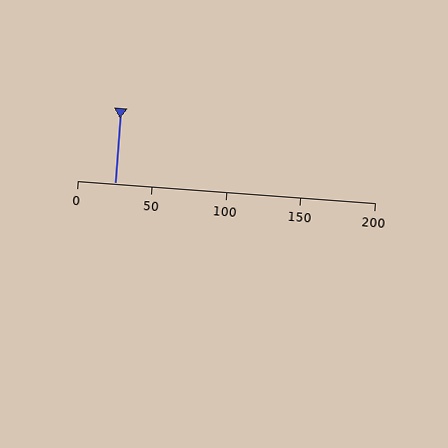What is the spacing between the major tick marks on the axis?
The major ticks are spaced 50 apart.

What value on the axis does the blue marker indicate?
The marker indicates approximately 25.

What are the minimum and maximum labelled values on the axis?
The axis runs from 0 to 200.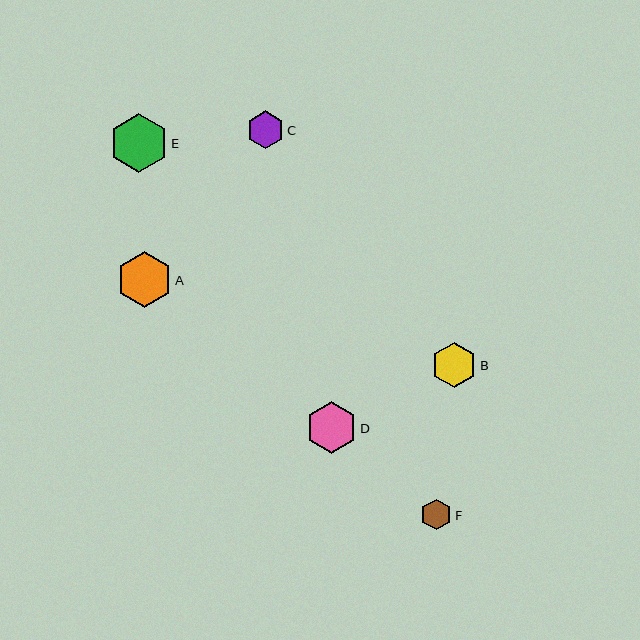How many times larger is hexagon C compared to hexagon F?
Hexagon C is approximately 1.2 times the size of hexagon F.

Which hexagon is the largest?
Hexagon E is the largest with a size of approximately 59 pixels.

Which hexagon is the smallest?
Hexagon F is the smallest with a size of approximately 31 pixels.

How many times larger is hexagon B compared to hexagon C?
Hexagon B is approximately 1.2 times the size of hexagon C.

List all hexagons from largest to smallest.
From largest to smallest: E, A, D, B, C, F.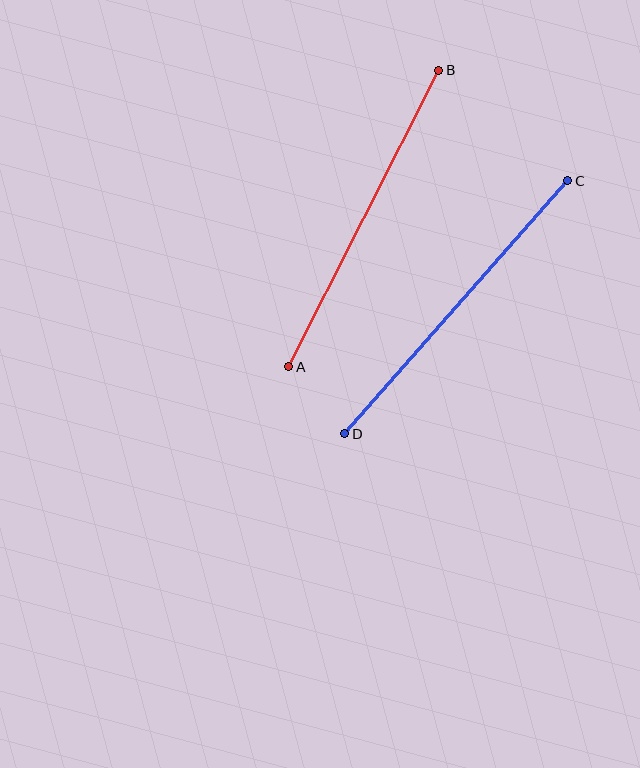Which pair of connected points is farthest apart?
Points C and D are farthest apart.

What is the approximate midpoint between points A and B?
The midpoint is at approximately (364, 219) pixels.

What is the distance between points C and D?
The distance is approximately 337 pixels.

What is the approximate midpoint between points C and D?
The midpoint is at approximately (456, 307) pixels.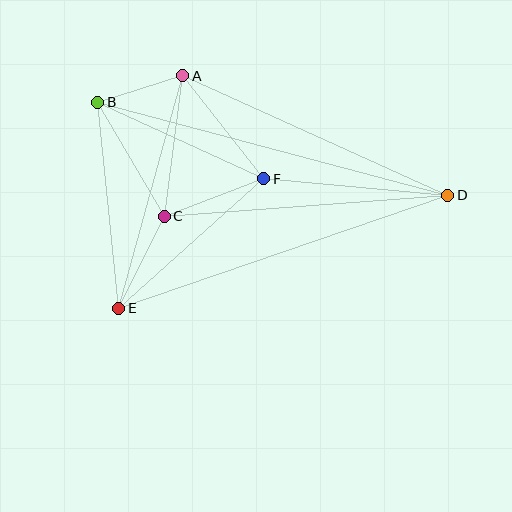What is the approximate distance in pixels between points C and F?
The distance between C and F is approximately 106 pixels.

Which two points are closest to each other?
Points A and B are closest to each other.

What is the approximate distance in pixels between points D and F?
The distance between D and F is approximately 185 pixels.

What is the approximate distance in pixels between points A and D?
The distance between A and D is approximately 291 pixels.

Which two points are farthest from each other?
Points B and D are farthest from each other.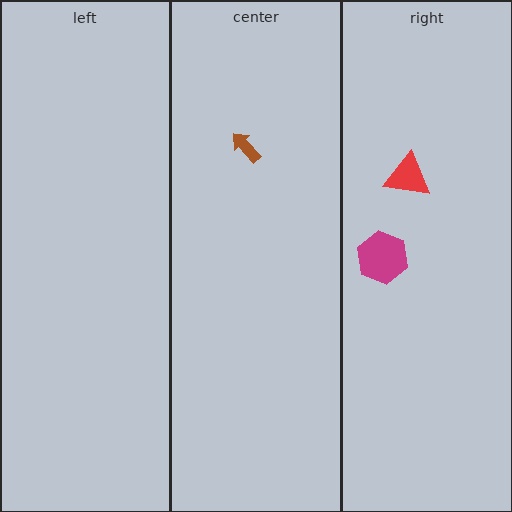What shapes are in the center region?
The brown arrow.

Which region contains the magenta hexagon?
The right region.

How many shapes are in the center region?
1.